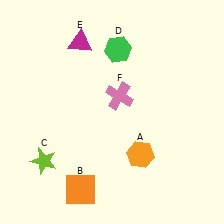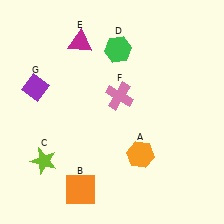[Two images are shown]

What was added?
A purple diamond (G) was added in Image 2.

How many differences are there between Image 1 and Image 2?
There is 1 difference between the two images.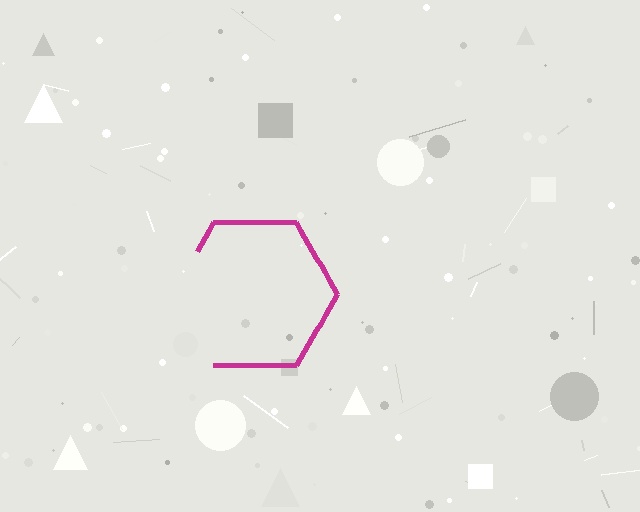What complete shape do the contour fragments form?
The contour fragments form a hexagon.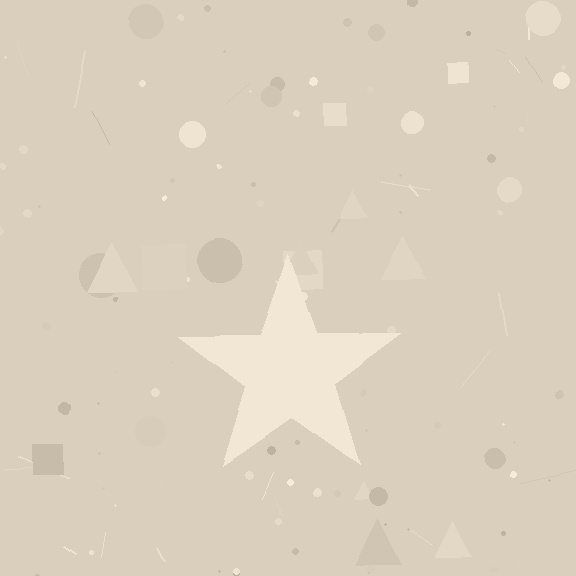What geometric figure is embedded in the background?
A star is embedded in the background.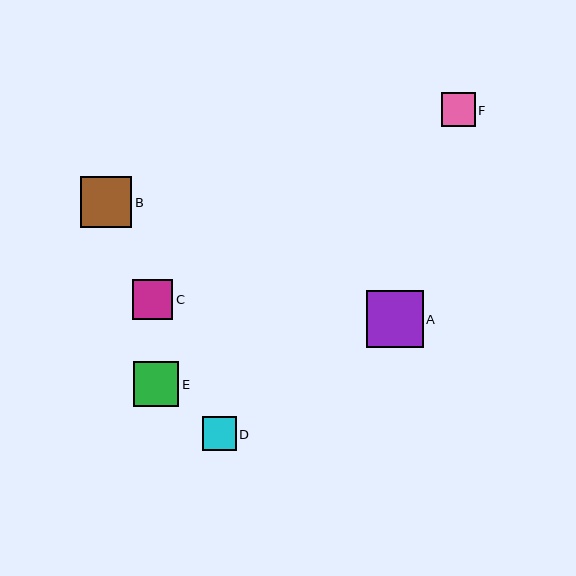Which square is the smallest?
Square F is the smallest with a size of approximately 34 pixels.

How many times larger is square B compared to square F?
Square B is approximately 1.5 times the size of square F.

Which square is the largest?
Square A is the largest with a size of approximately 56 pixels.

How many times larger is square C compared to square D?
Square C is approximately 1.2 times the size of square D.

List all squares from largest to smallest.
From largest to smallest: A, B, E, C, D, F.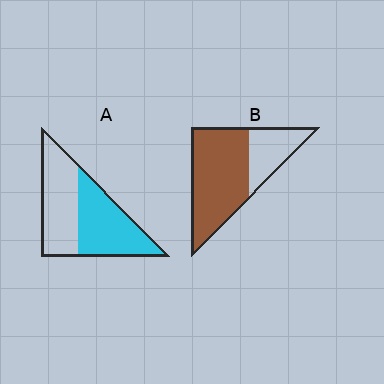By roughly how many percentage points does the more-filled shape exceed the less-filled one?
By roughly 20 percentage points (B over A).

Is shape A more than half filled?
Roughly half.